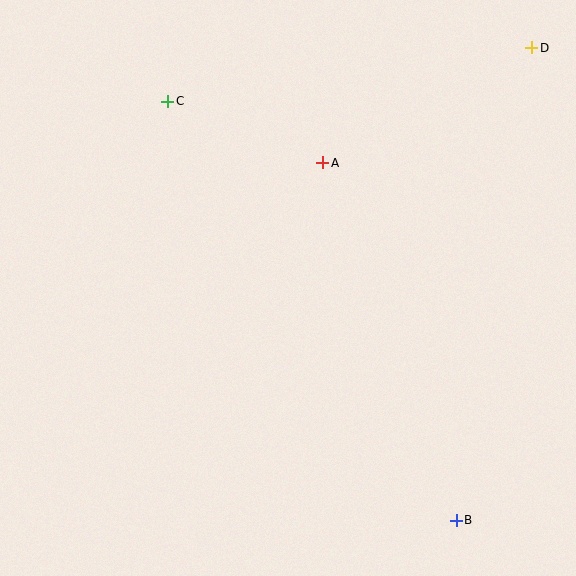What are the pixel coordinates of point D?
Point D is at (532, 48).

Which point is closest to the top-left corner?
Point C is closest to the top-left corner.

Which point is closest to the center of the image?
Point A at (323, 163) is closest to the center.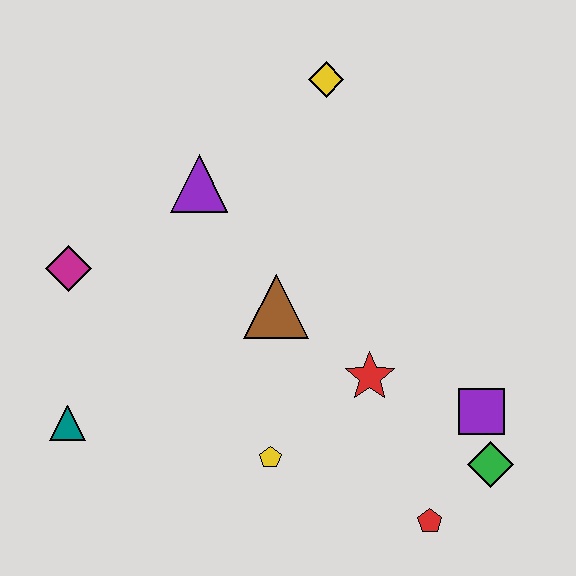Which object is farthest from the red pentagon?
The yellow diamond is farthest from the red pentagon.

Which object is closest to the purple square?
The green diamond is closest to the purple square.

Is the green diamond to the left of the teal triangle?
No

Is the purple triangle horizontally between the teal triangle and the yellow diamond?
Yes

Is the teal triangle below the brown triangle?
Yes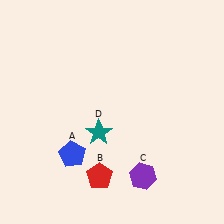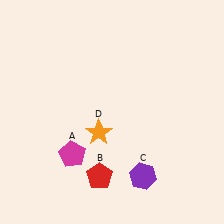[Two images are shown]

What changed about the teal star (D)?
In Image 1, D is teal. In Image 2, it changed to orange.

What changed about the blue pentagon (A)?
In Image 1, A is blue. In Image 2, it changed to magenta.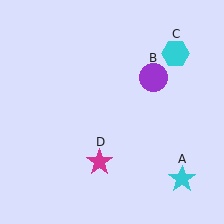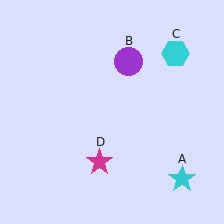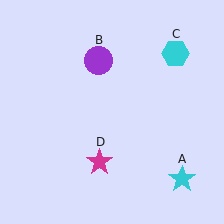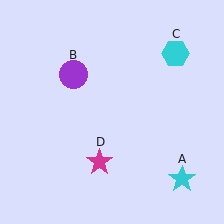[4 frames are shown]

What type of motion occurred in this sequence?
The purple circle (object B) rotated counterclockwise around the center of the scene.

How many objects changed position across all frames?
1 object changed position: purple circle (object B).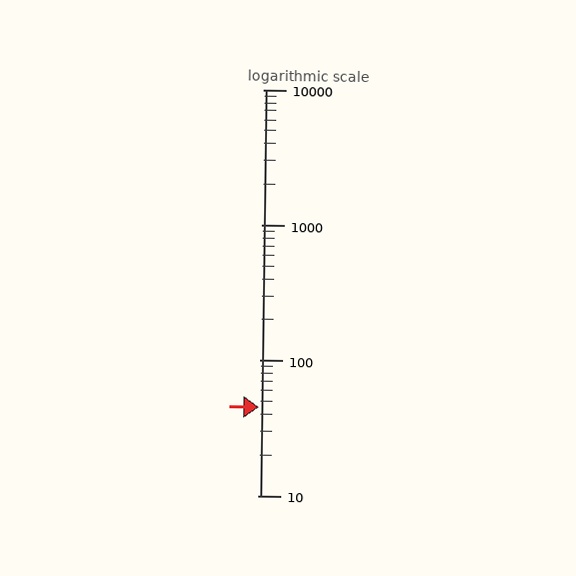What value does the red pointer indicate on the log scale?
The pointer indicates approximately 45.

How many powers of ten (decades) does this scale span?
The scale spans 3 decades, from 10 to 10000.